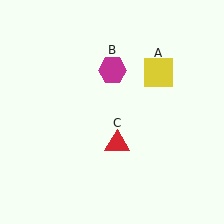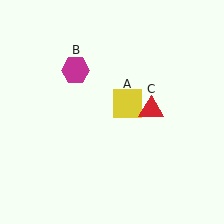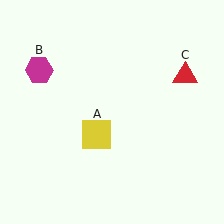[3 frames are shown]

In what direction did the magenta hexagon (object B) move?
The magenta hexagon (object B) moved left.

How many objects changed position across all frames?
3 objects changed position: yellow square (object A), magenta hexagon (object B), red triangle (object C).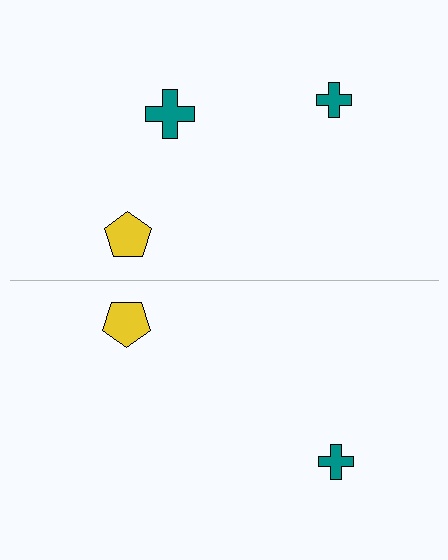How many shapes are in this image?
There are 5 shapes in this image.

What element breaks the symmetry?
A teal cross is missing from the bottom side.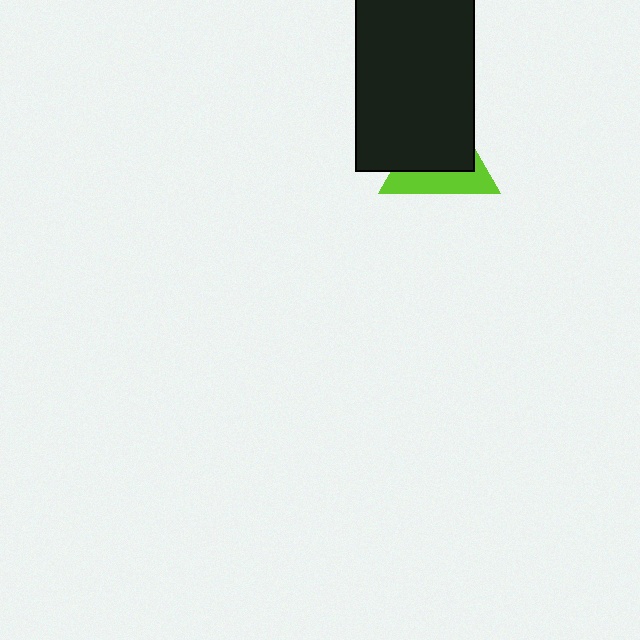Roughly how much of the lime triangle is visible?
A small part of it is visible (roughly 39%).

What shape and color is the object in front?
The object in front is a black rectangle.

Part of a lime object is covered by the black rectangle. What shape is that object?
It is a triangle.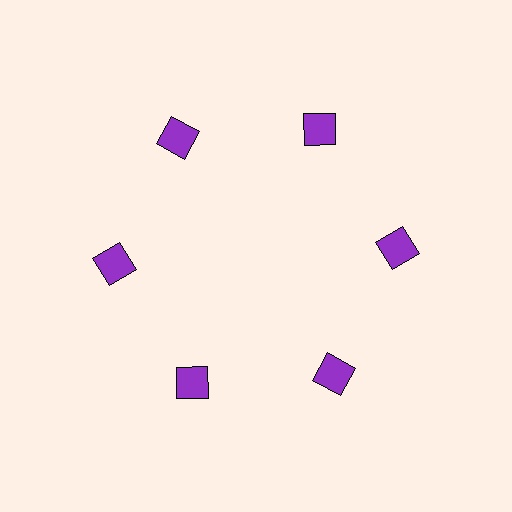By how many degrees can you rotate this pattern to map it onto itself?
The pattern maps onto itself every 60 degrees of rotation.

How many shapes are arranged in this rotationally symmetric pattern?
There are 6 shapes, arranged in 6 groups of 1.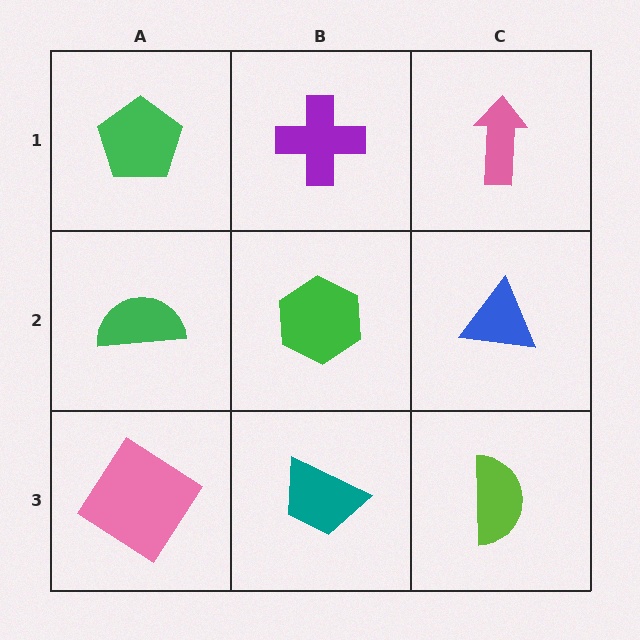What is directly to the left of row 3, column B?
A pink diamond.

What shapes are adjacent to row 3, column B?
A green hexagon (row 2, column B), a pink diamond (row 3, column A), a lime semicircle (row 3, column C).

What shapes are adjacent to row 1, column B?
A green hexagon (row 2, column B), a green pentagon (row 1, column A), a pink arrow (row 1, column C).